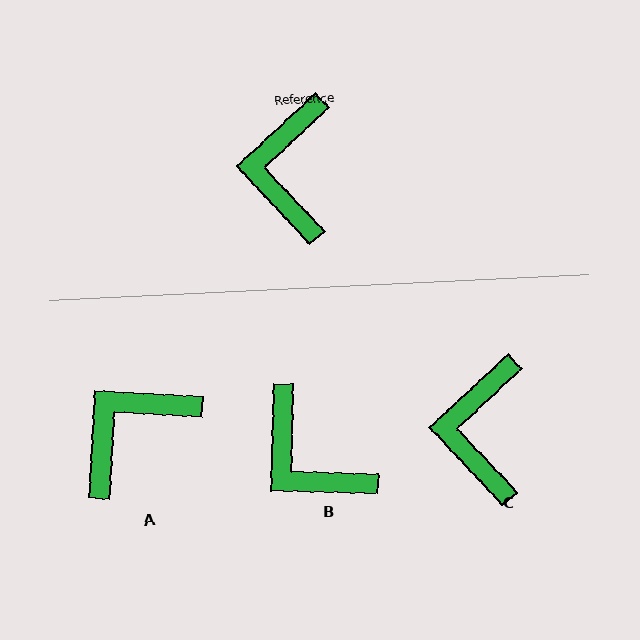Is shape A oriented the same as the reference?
No, it is off by about 46 degrees.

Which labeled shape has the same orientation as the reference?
C.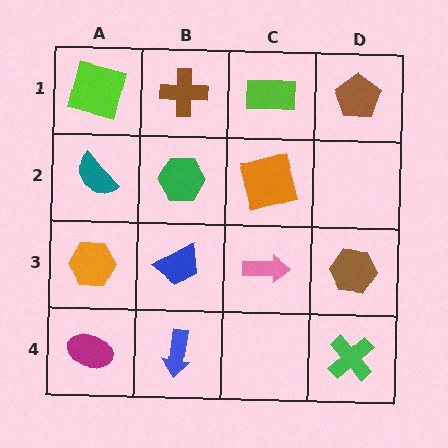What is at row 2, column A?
A teal semicircle.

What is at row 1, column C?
A lime rectangle.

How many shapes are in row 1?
4 shapes.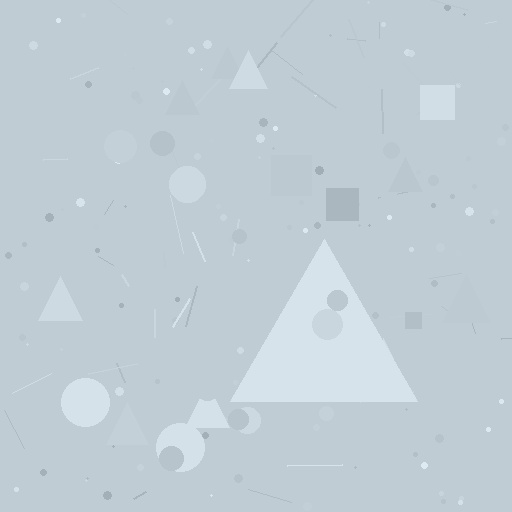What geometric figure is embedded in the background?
A triangle is embedded in the background.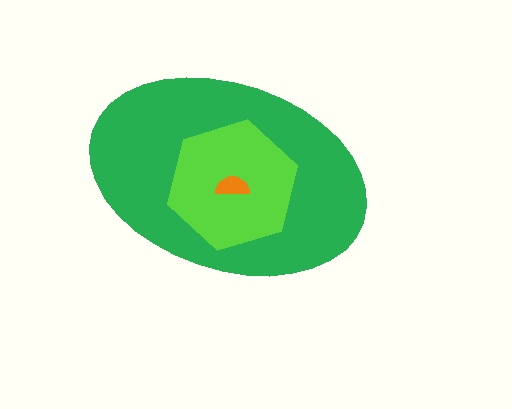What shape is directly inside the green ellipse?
The lime hexagon.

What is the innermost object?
The orange semicircle.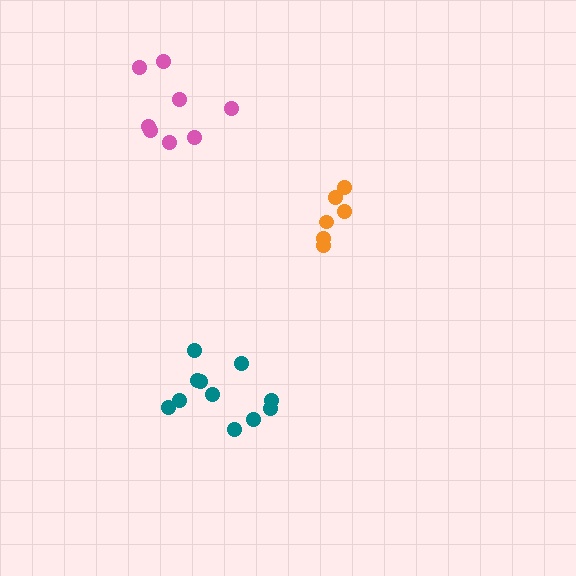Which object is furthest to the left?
The pink cluster is leftmost.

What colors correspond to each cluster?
The clusters are colored: orange, teal, pink.